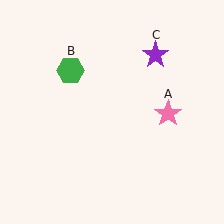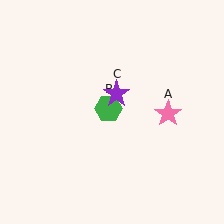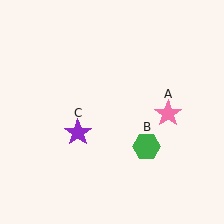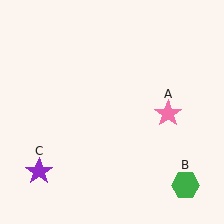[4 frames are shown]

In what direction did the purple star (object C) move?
The purple star (object C) moved down and to the left.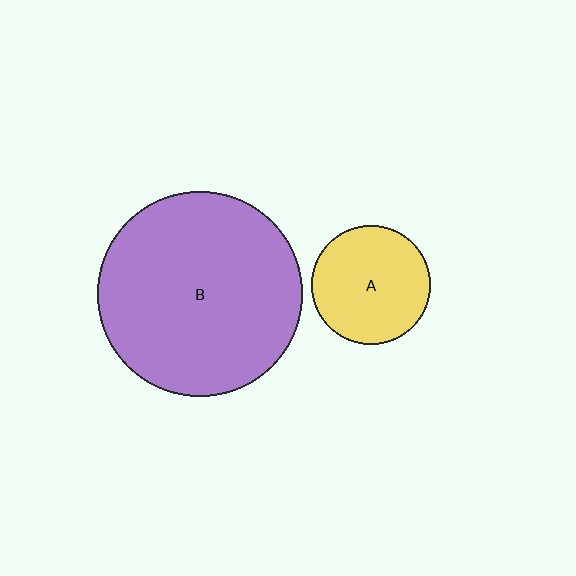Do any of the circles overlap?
No, none of the circles overlap.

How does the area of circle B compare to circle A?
Approximately 2.9 times.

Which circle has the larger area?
Circle B (purple).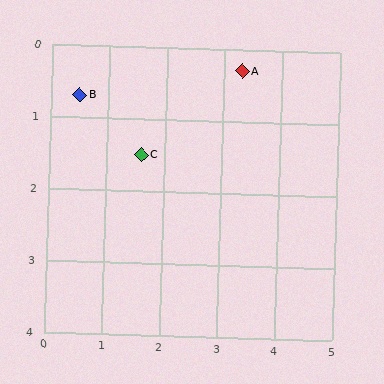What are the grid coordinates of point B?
Point B is at approximately (0.5, 0.7).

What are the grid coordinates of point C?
Point C is at approximately (1.6, 1.5).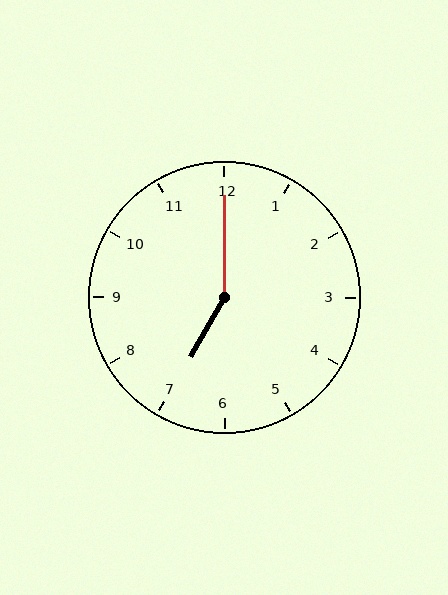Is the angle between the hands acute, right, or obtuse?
It is obtuse.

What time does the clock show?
7:00.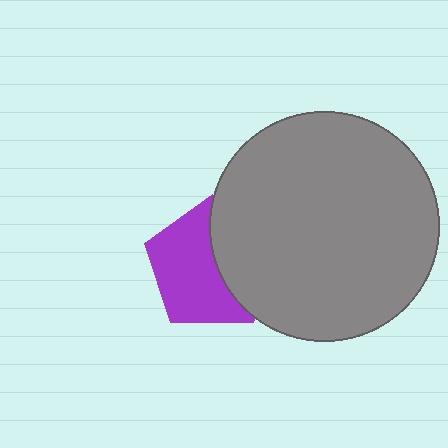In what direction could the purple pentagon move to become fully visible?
The purple pentagon could move left. That would shift it out from behind the gray circle entirely.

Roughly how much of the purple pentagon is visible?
About half of it is visible (roughly 59%).